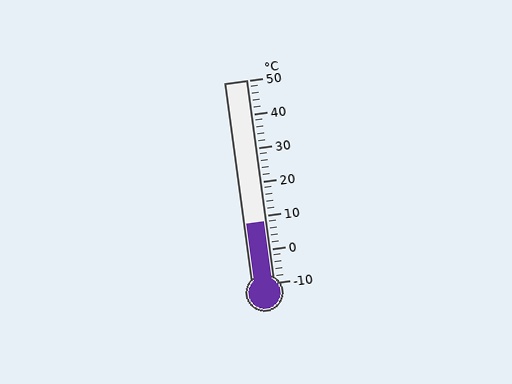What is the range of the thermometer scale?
The thermometer scale ranges from -10°C to 50°C.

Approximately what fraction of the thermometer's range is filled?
The thermometer is filled to approximately 30% of its range.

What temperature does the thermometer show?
The thermometer shows approximately 8°C.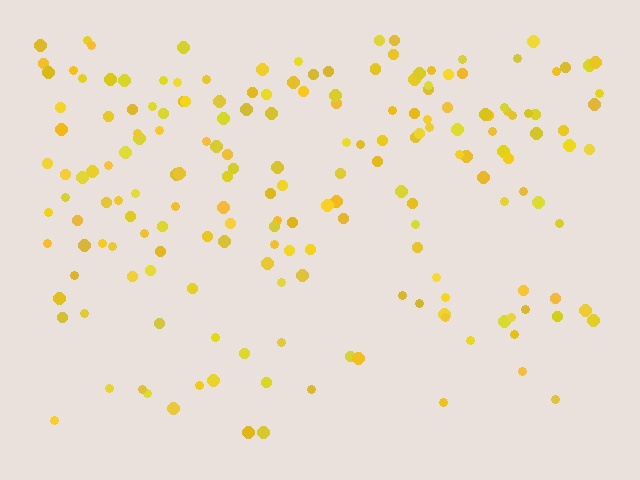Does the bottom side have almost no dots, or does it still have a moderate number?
Still a moderate number, just noticeably fewer than the top.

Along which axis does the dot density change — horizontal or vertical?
Vertical.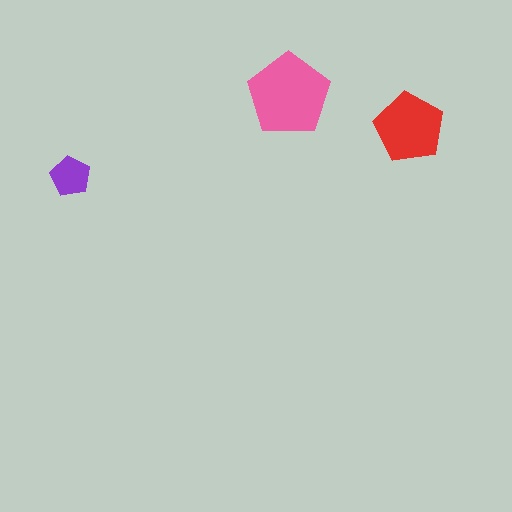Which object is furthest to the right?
The red pentagon is rightmost.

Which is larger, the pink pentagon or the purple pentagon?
The pink one.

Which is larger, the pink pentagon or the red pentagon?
The pink one.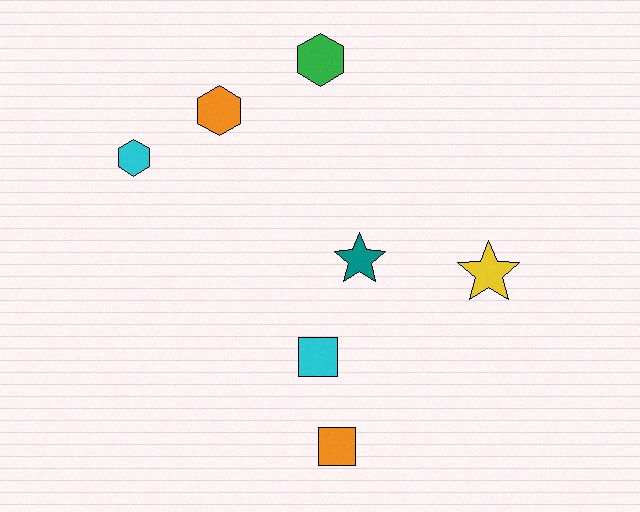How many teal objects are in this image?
There is 1 teal object.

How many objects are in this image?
There are 7 objects.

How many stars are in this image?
There are 2 stars.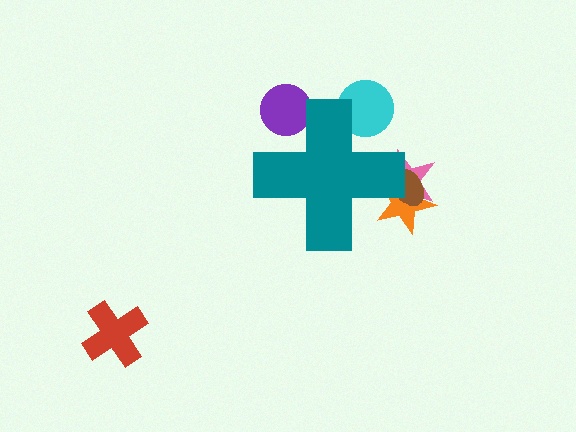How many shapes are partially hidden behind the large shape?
5 shapes are partially hidden.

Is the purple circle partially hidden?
Yes, the purple circle is partially hidden behind the teal cross.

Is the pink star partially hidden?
Yes, the pink star is partially hidden behind the teal cross.